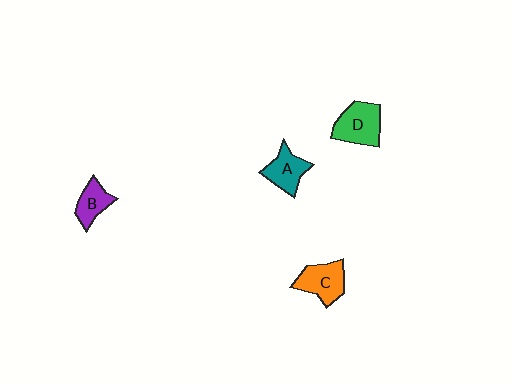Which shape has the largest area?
Shape D (green).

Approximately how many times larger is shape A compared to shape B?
Approximately 1.2 times.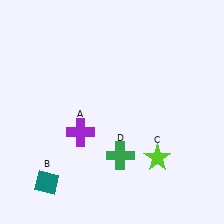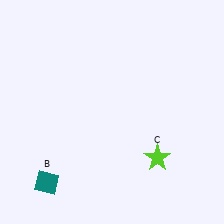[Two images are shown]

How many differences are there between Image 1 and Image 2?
There are 2 differences between the two images.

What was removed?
The green cross (D), the purple cross (A) were removed in Image 2.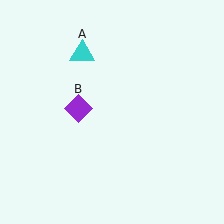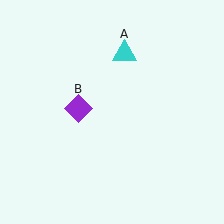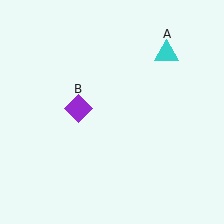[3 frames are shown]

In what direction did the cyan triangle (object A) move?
The cyan triangle (object A) moved right.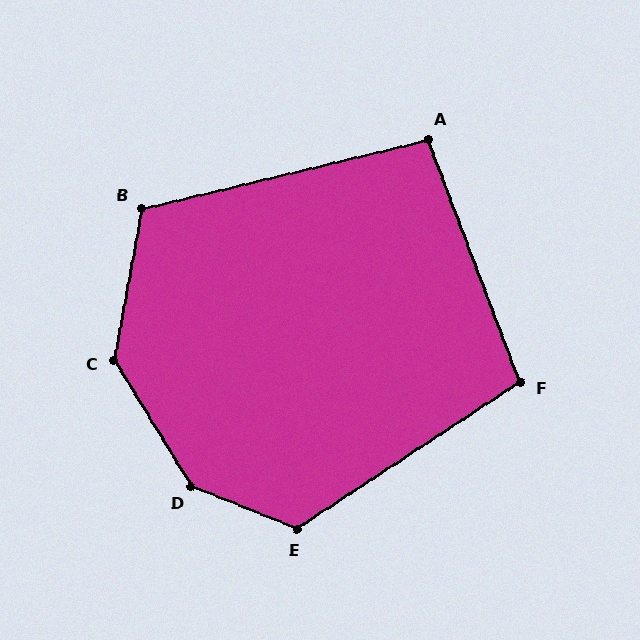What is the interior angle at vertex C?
Approximately 138 degrees (obtuse).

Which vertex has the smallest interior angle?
A, at approximately 97 degrees.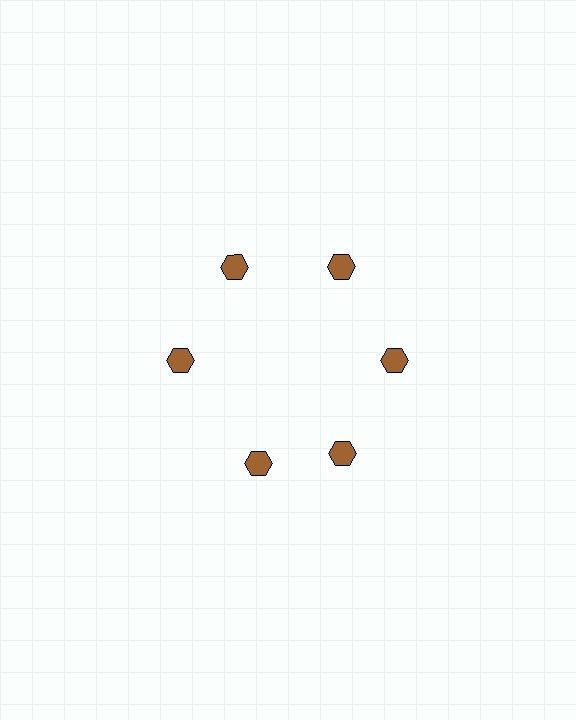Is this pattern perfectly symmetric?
No. The 6 brown hexagons are arranged in a ring, but one element near the 7 o'clock position is rotated out of alignment along the ring, breaking the 6-fold rotational symmetry.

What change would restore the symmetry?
The symmetry would be restored by rotating it back into even spacing with its neighbors so that all 6 hexagons sit at equal angles and equal distance from the center.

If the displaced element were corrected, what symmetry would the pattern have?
It would have 6-fold rotational symmetry — the pattern would map onto itself every 60 degrees.